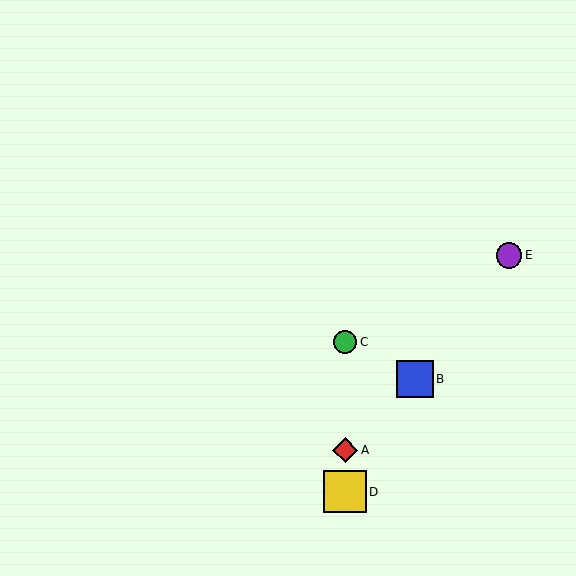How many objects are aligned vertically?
3 objects (A, C, D) are aligned vertically.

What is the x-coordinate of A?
Object A is at x≈345.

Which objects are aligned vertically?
Objects A, C, D are aligned vertically.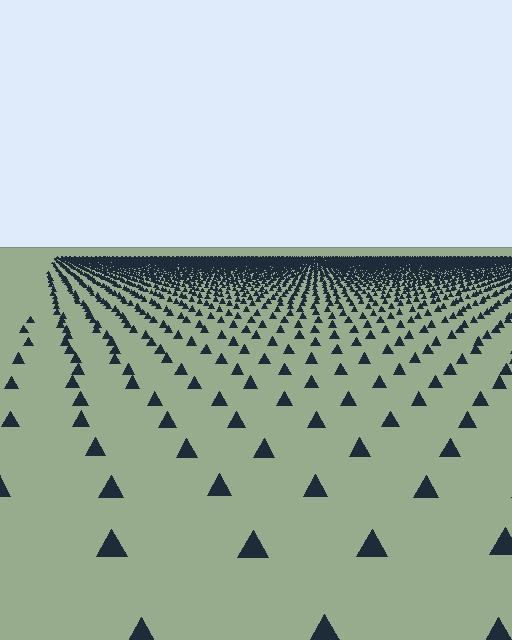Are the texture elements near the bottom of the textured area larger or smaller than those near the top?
Larger. Near the bottom, elements are closer to the viewer and appear at a bigger on-screen size.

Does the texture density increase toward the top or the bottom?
Density increases toward the top.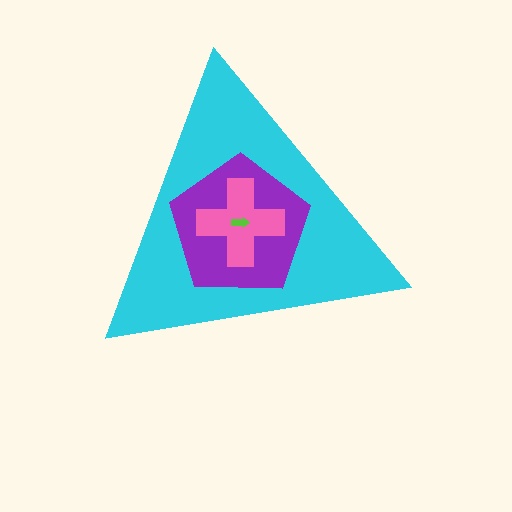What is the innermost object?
The lime arrow.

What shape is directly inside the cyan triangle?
The purple pentagon.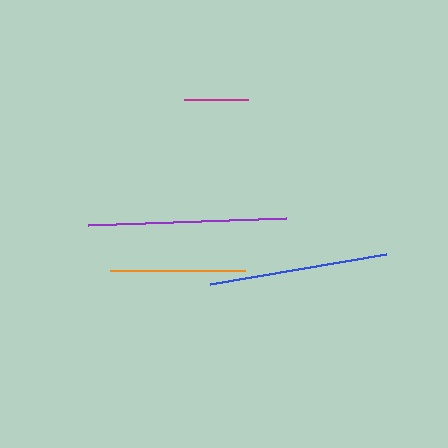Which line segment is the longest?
The purple line is the longest at approximately 198 pixels.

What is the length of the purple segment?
The purple segment is approximately 198 pixels long.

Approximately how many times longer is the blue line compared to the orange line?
The blue line is approximately 1.3 times the length of the orange line.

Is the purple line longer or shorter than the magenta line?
The purple line is longer than the magenta line.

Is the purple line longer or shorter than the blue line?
The purple line is longer than the blue line.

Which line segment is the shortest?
The magenta line is the shortest at approximately 64 pixels.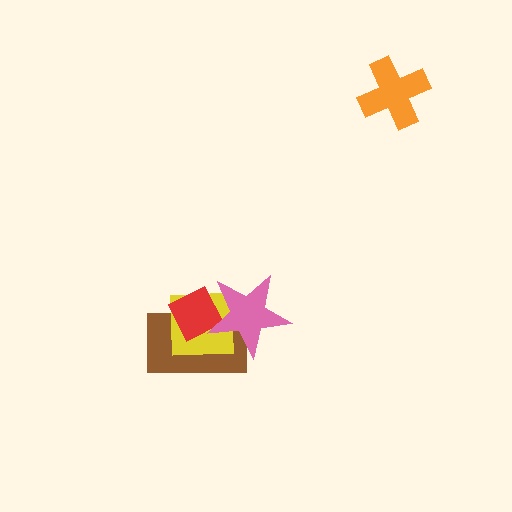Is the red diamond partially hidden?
Yes, it is partially covered by another shape.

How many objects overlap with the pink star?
3 objects overlap with the pink star.